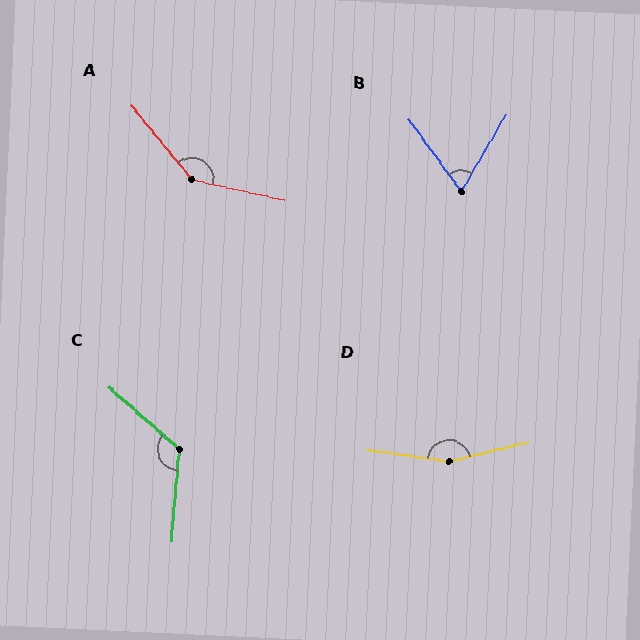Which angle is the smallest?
B, at approximately 66 degrees.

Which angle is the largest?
D, at approximately 159 degrees.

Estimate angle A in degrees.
Approximately 142 degrees.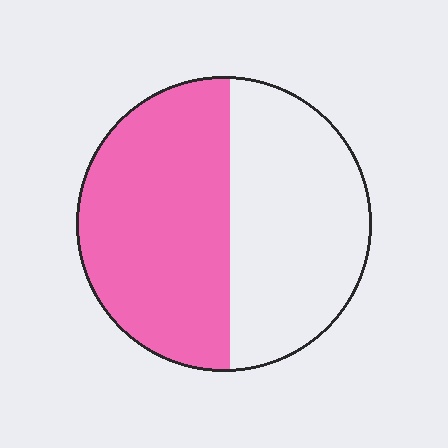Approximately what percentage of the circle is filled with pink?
Approximately 55%.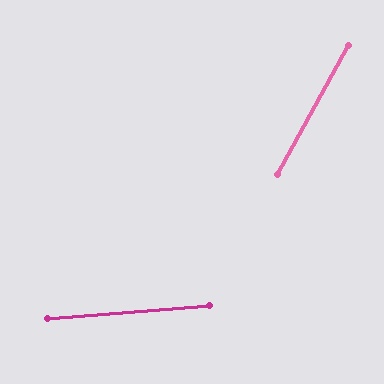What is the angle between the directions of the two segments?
Approximately 56 degrees.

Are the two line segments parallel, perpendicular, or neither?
Neither parallel nor perpendicular — they differ by about 56°.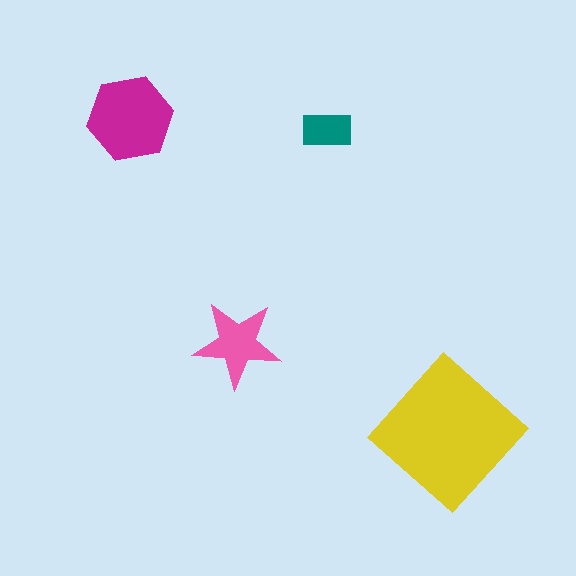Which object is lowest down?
The yellow diamond is bottommost.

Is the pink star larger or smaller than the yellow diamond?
Smaller.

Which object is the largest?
The yellow diamond.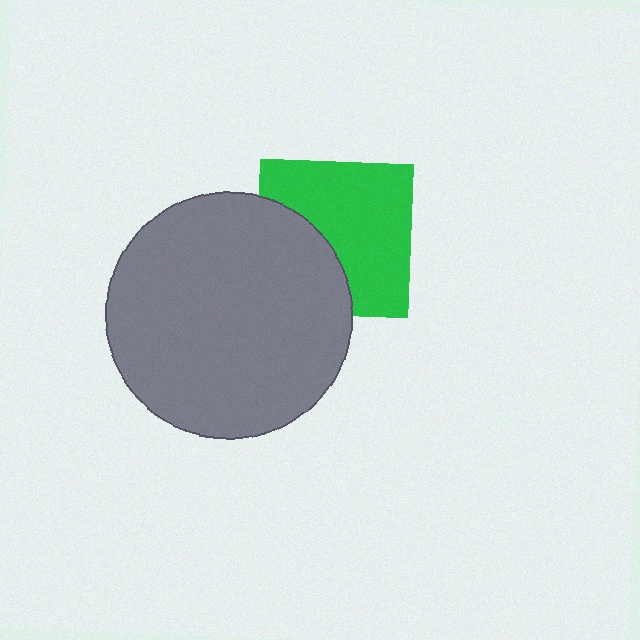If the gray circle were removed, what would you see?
You would see the complete green square.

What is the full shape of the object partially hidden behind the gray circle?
The partially hidden object is a green square.